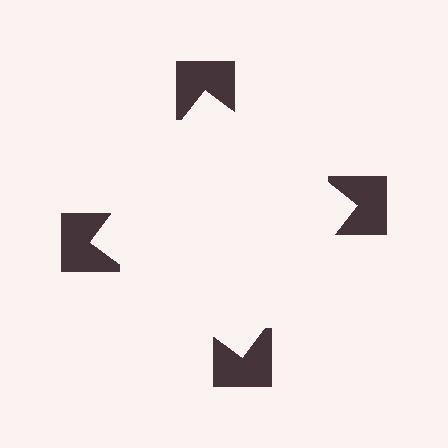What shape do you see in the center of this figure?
An illusory square — its edges are inferred from the aligned wedge cuts in the notched squares, not physically drawn.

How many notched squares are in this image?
There are 4 — one at each vertex of the illusory square.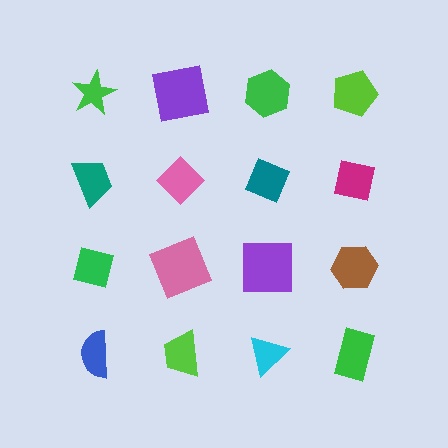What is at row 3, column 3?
A purple square.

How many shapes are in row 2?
4 shapes.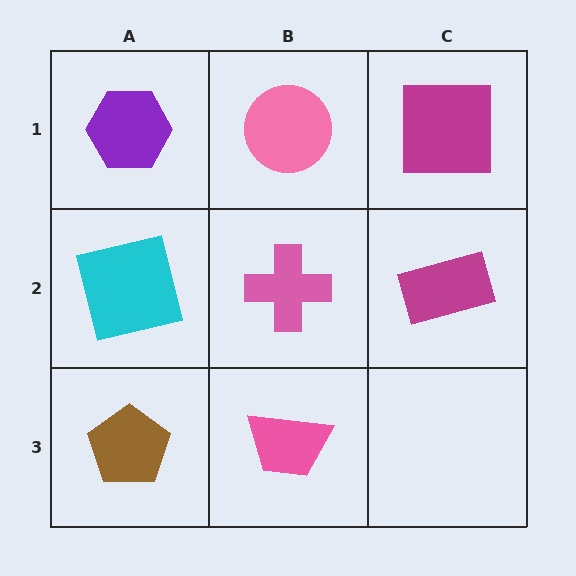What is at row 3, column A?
A brown pentagon.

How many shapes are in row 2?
3 shapes.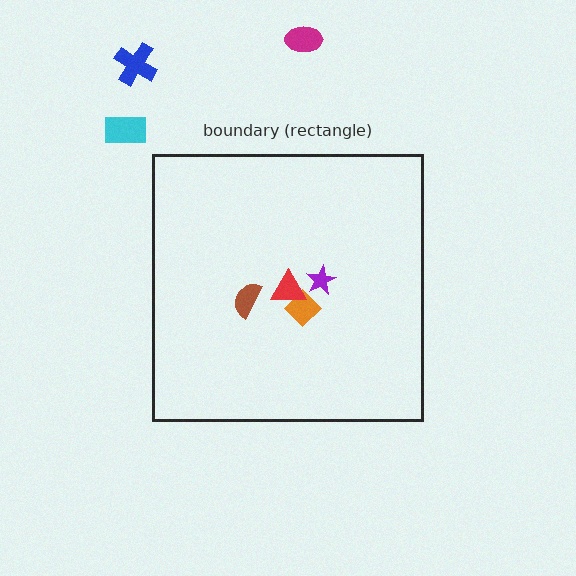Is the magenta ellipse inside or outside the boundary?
Outside.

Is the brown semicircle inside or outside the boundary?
Inside.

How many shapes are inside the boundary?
4 inside, 3 outside.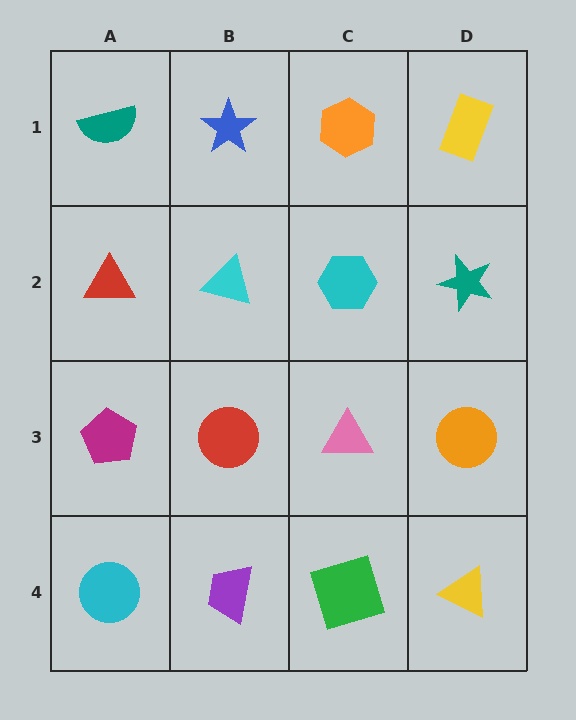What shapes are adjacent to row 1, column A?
A red triangle (row 2, column A), a blue star (row 1, column B).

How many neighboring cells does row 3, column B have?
4.